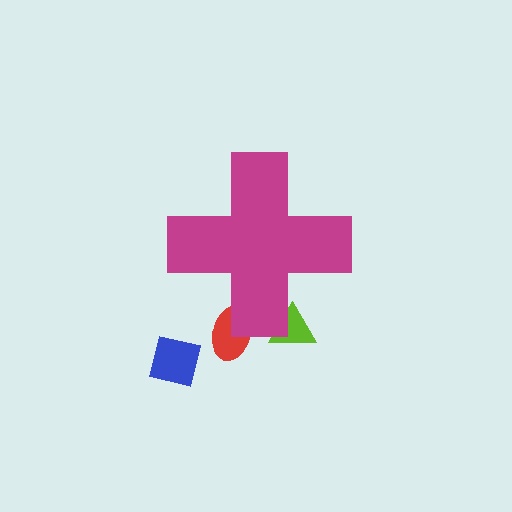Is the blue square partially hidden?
No, the blue square is fully visible.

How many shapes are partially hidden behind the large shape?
2 shapes are partially hidden.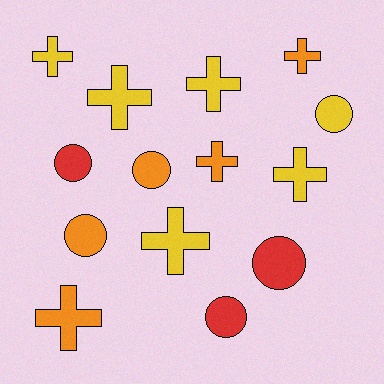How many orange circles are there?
There are 2 orange circles.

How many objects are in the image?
There are 14 objects.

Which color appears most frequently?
Yellow, with 6 objects.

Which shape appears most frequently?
Cross, with 8 objects.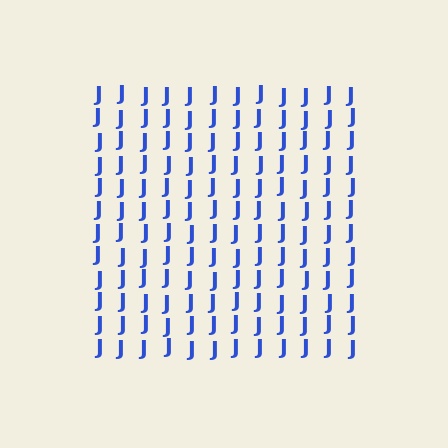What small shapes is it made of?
It is made of small letter J's.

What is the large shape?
The large shape is a square.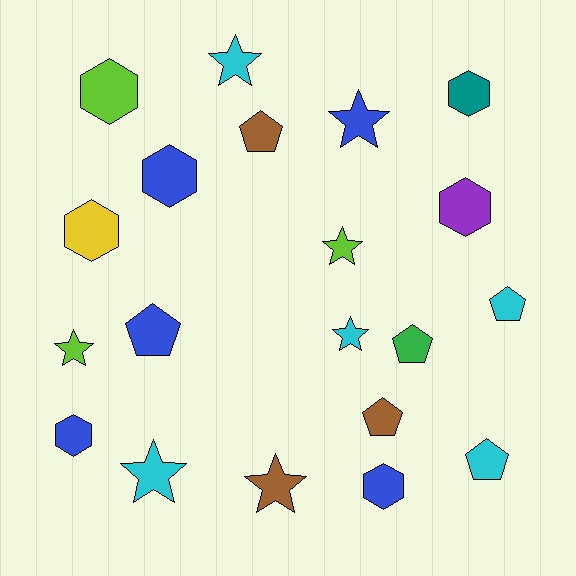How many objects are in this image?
There are 20 objects.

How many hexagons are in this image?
There are 7 hexagons.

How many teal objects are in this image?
There is 1 teal object.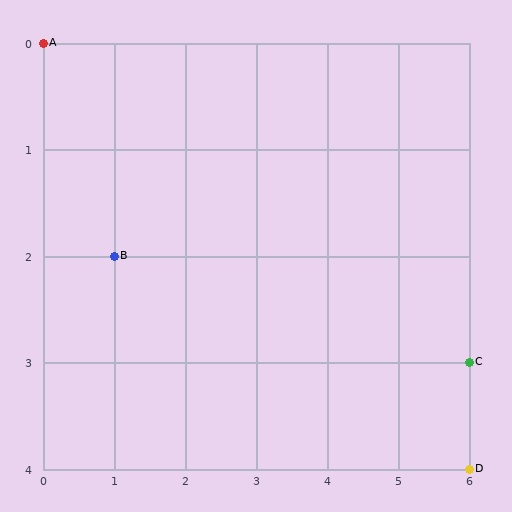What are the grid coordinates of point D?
Point D is at grid coordinates (6, 4).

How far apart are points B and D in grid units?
Points B and D are 5 columns and 2 rows apart (about 5.4 grid units diagonally).